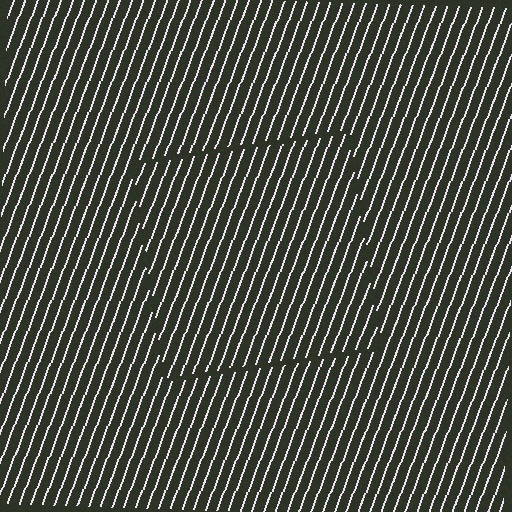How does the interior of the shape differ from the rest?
The interior of the shape contains the same grating, shifted by half a period — the contour is defined by the phase discontinuity where line-ends from the inner and outer gratings abut.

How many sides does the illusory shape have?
4 sides — the line-ends trace a square.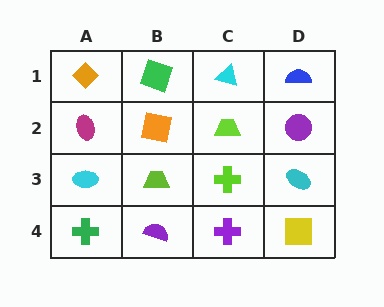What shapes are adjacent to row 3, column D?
A purple circle (row 2, column D), a yellow square (row 4, column D), a lime cross (row 3, column C).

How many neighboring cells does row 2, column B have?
4.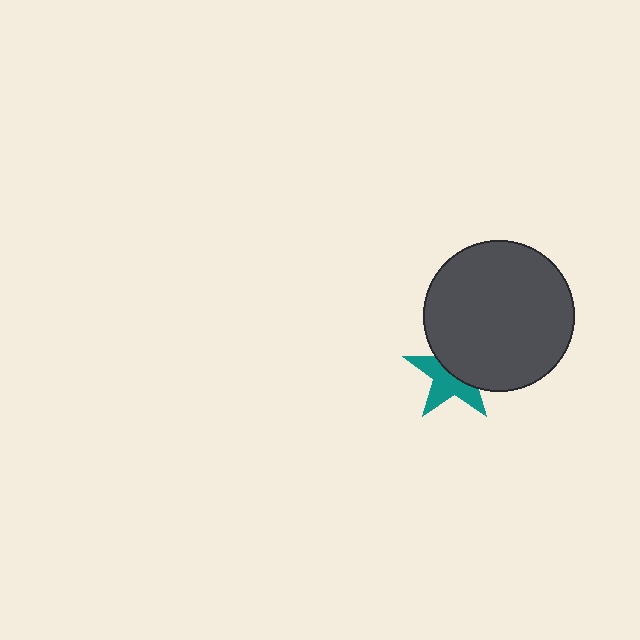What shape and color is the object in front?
The object in front is a dark gray circle.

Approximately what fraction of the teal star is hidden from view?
Roughly 49% of the teal star is hidden behind the dark gray circle.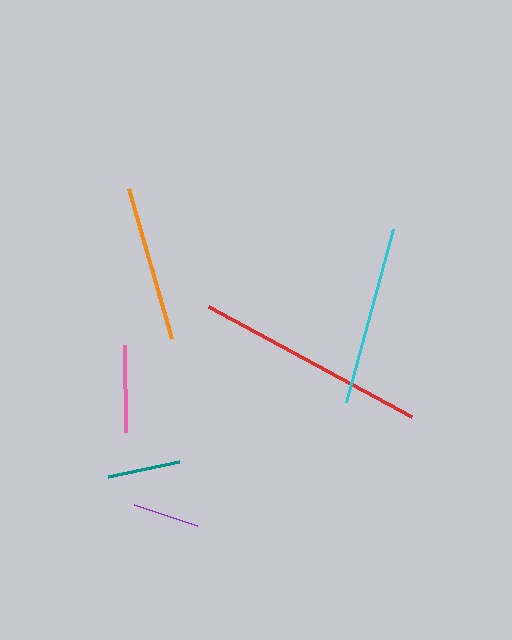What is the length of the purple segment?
The purple segment is approximately 66 pixels long.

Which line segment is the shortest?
The purple line is the shortest at approximately 66 pixels.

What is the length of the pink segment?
The pink segment is approximately 88 pixels long.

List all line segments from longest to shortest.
From longest to shortest: red, cyan, orange, pink, teal, purple.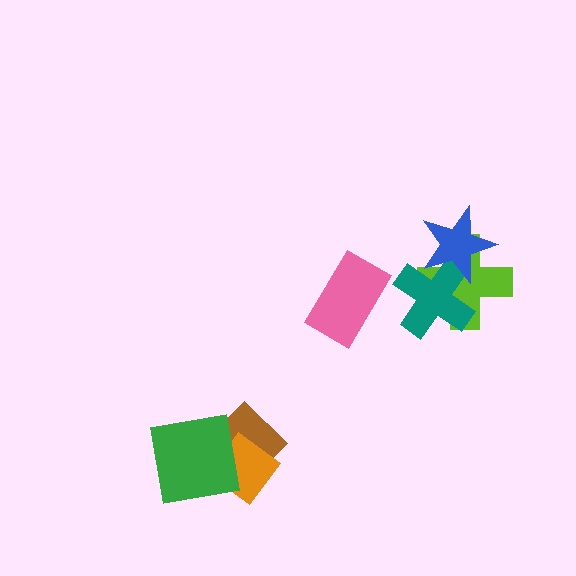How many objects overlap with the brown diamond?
2 objects overlap with the brown diamond.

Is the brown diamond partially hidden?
Yes, it is partially covered by another shape.